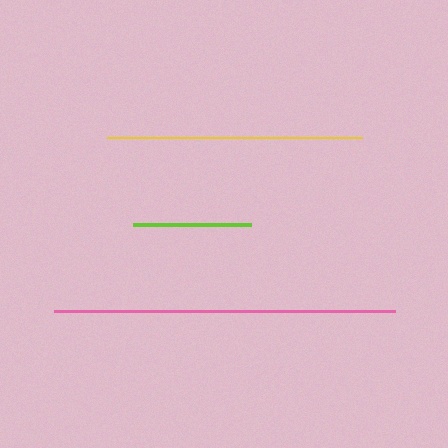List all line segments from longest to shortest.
From longest to shortest: pink, yellow, lime.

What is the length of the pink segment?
The pink segment is approximately 341 pixels long.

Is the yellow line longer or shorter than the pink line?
The pink line is longer than the yellow line.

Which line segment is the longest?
The pink line is the longest at approximately 341 pixels.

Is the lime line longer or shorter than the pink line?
The pink line is longer than the lime line.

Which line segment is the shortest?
The lime line is the shortest at approximately 117 pixels.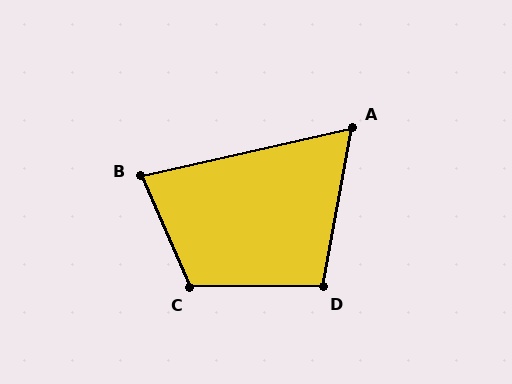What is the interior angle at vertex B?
Approximately 79 degrees (acute).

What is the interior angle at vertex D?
Approximately 101 degrees (obtuse).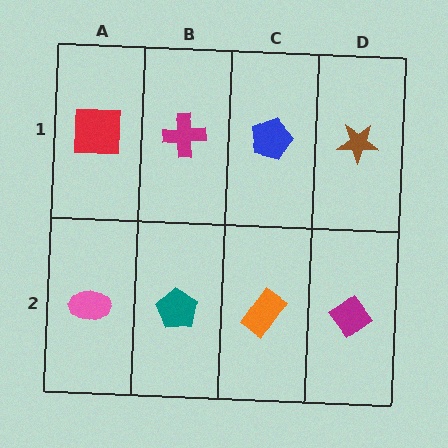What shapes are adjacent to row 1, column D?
A magenta diamond (row 2, column D), a blue pentagon (row 1, column C).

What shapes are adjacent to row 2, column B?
A magenta cross (row 1, column B), a pink ellipse (row 2, column A), an orange rectangle (row 2, column C).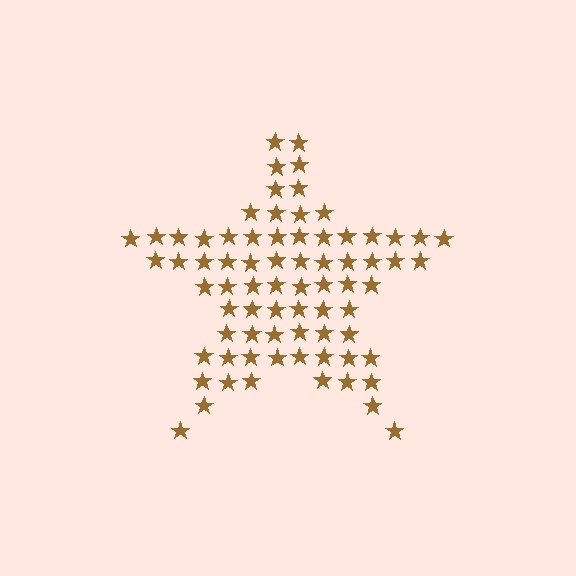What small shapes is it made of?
It is made of small stars.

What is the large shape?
The large shape is a star.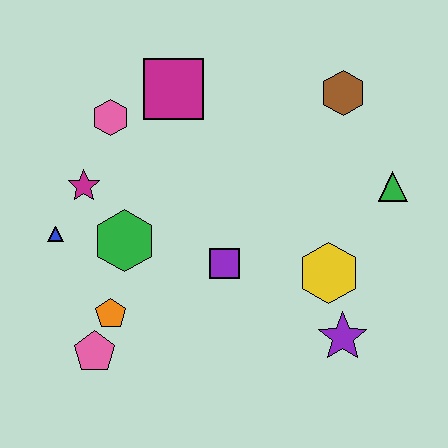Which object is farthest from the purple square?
The brown hexagon is farthest from the purple square.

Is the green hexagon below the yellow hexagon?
No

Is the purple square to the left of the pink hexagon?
No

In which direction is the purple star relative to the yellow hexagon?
The purple star is below the yellow hexagon.